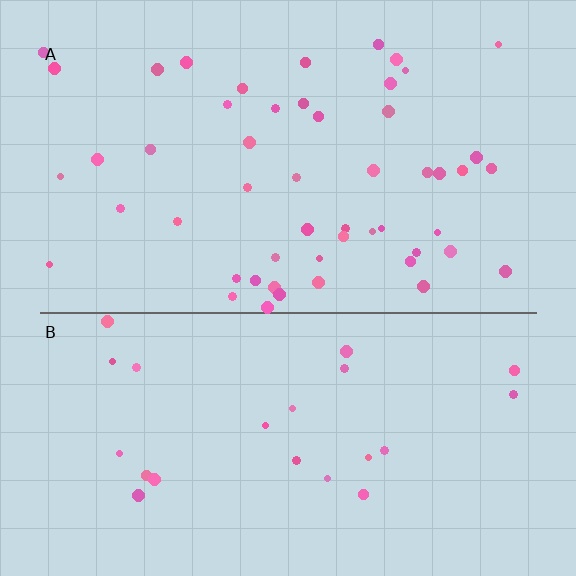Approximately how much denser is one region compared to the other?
Approximately 2.3× — region A over region B.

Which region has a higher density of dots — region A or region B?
A (the top).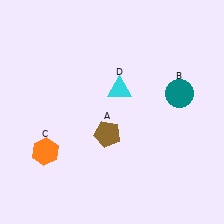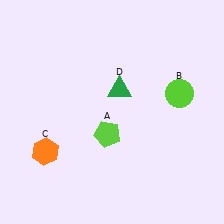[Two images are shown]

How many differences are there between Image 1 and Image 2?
There are 3 differences between the two images.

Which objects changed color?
A changed from brown to lime. B changed from teal to lime. D changed from cyan to green.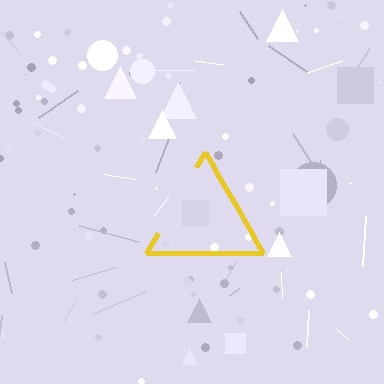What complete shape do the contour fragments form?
The contour fragments form a triangle.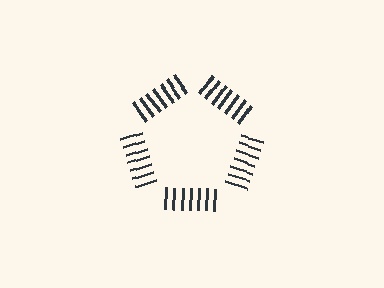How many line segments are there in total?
35 — 7 along each of the 5 edges.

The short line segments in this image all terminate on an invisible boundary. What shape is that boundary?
An illusory pentagon — the line segments terminate on its edges but no continuous stroke is drawn.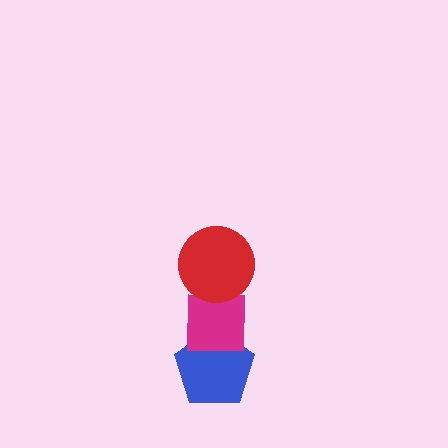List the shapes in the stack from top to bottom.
From top to bottom: the red circle, the magenta square, the blue pentagon.